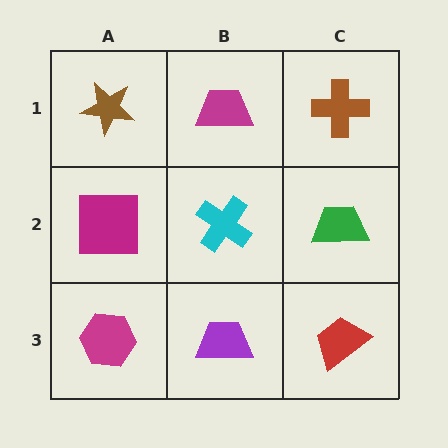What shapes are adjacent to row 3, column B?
A cyan cross (row 2, column B), a magenta hexagon (row 3, column A), a red trapezoid (row 3, column C).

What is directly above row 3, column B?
A cyan cross.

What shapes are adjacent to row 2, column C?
A brown cross (row 1, column C), a red trapezoid (row 3, column C), a cyan cross (row 2, column B).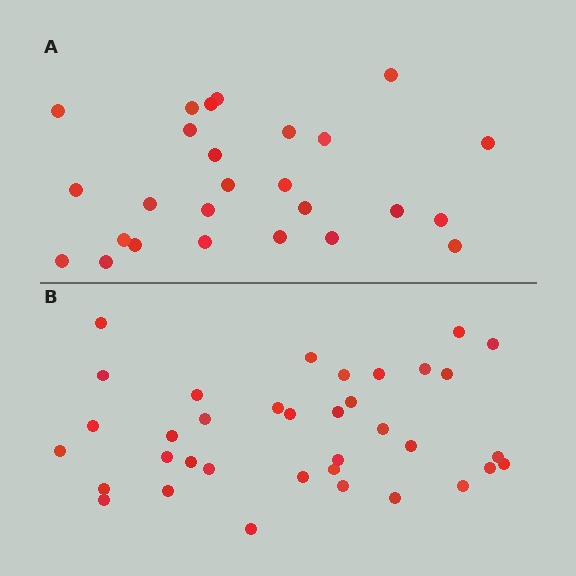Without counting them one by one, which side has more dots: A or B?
Region B (the bottom region) has more dots.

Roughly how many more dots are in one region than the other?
Region B has roughly 10 or so more dots than region A.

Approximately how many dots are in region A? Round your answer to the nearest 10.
About 30 dots. (The exact count is 26, which rounds to 30.)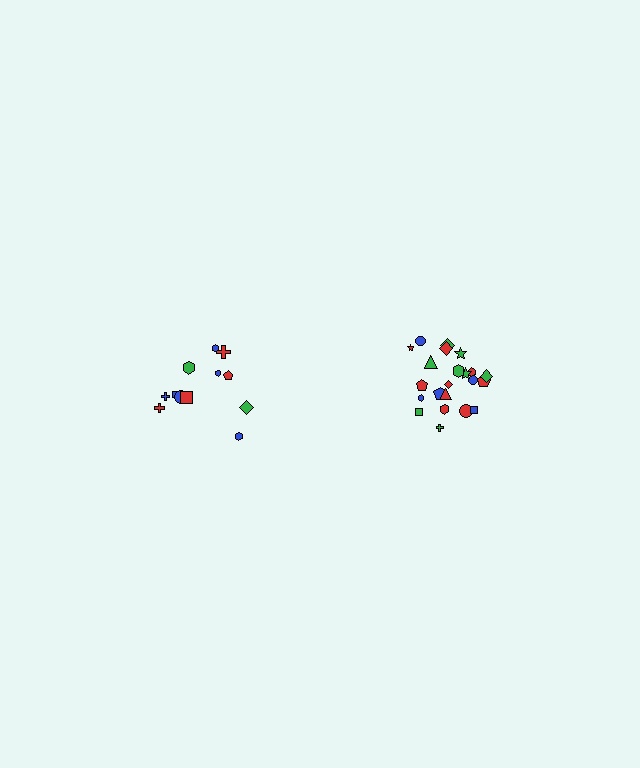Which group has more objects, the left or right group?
The right group.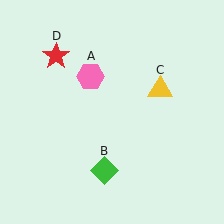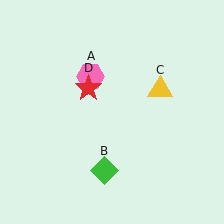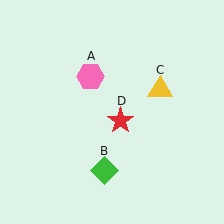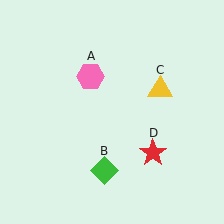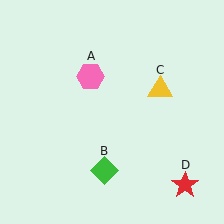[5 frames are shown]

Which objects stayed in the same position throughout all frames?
Pink hexagon (object A) and green diamond (object B) and yellow triangle (object C) remained stationary.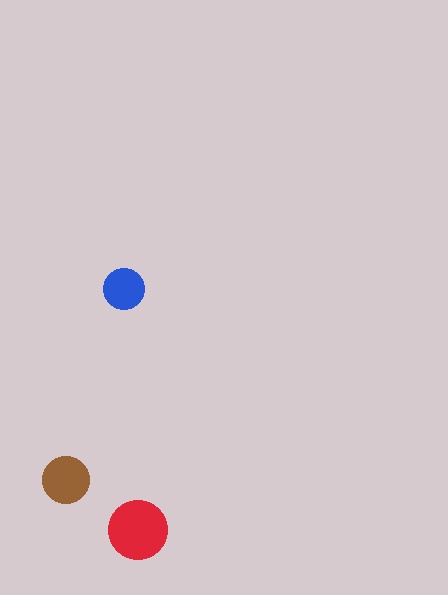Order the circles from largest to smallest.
the red one, the brown one, the blue one.